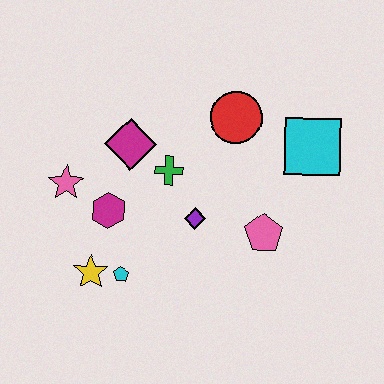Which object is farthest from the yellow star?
The cyan square is farthest from the yellow star.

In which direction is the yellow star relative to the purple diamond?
The yellow star is to the left of the purple diamond.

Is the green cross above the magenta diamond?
No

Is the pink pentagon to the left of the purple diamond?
No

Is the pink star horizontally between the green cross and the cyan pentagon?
No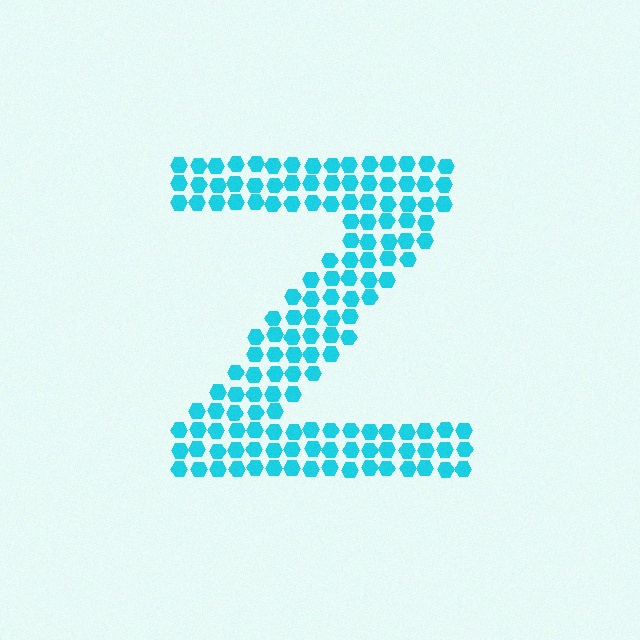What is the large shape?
The large shape is the letter Z.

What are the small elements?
The small elements are hexagons.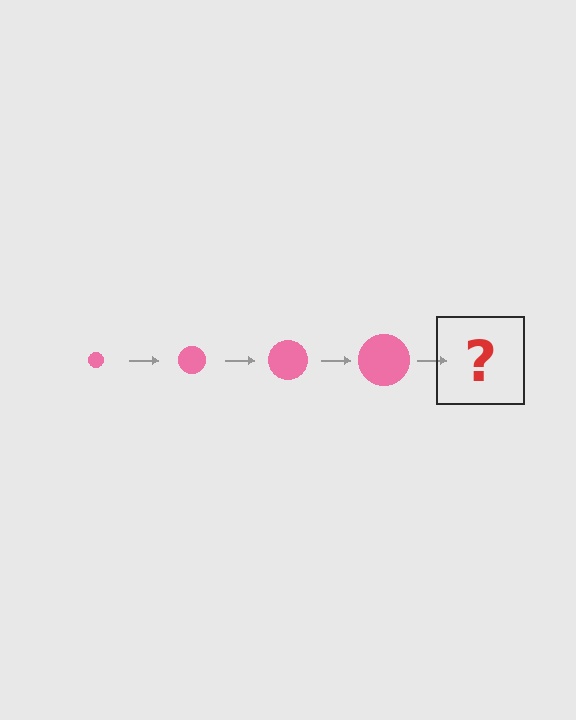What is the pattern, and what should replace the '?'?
The pattern is that the circle gets progressively larger each step. The '?' should be a pink circle, larger than the previous one.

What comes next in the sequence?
The next element should be a pink circle, larger than the previous one.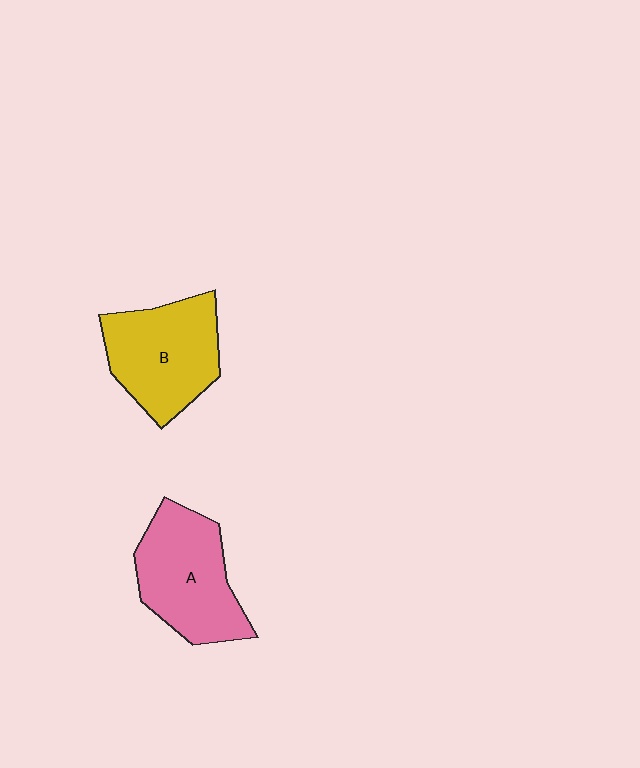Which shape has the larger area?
Shape B (yellow).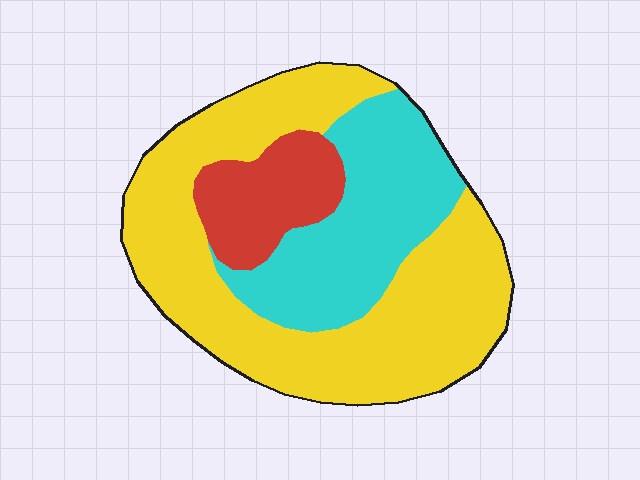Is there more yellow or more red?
Yellow.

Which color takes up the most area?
Yellow, at roughly 60%.